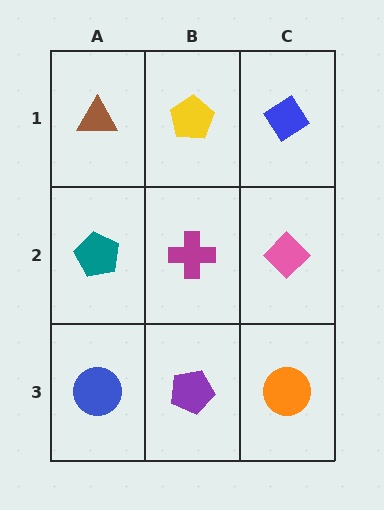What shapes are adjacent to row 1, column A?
A teal pentagon (row 2, column A), a yellow pentagon (row 1, column B).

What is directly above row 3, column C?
A pink diamond.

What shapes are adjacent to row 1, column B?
A magenta cross (row 2, column B), a brown triangle (row 1, column A), a blue diamond (row 1, column C).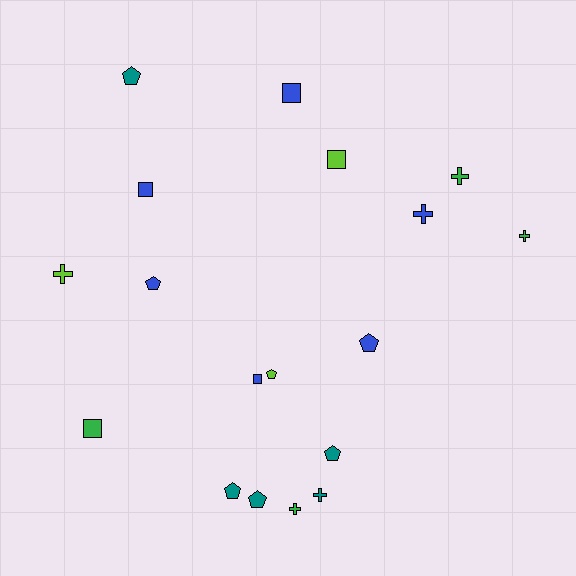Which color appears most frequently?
Blue, with 6 objects.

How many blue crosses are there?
There is 1 blue cross.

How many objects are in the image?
There are 18 objects.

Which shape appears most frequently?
Pentagon, with 7 objects.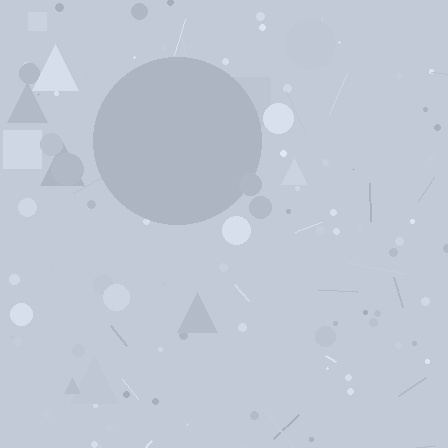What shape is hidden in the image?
A circle is hidden in the image.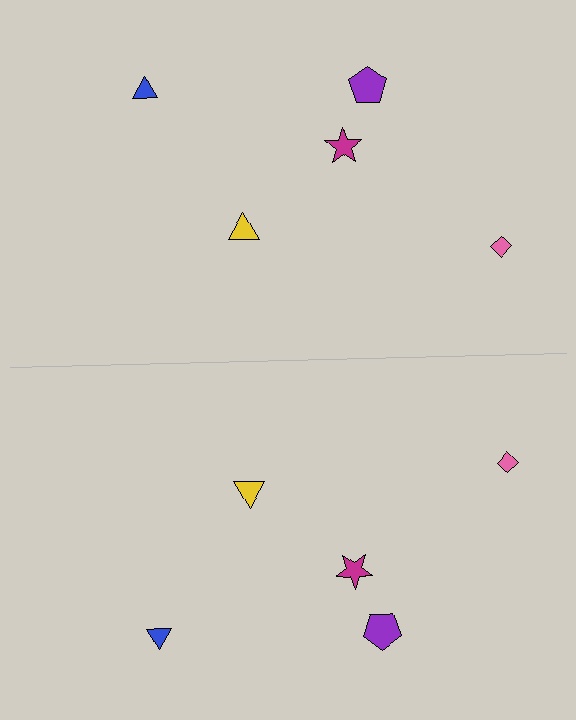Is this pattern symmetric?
Yes, this pattern has bilateral (reflection) symmetry.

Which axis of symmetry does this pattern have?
The pattern has a horizontal axis of symmetry running through the center of the image.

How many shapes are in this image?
There are 10 shapes in this image.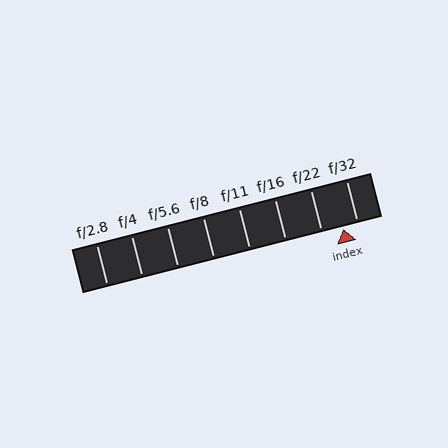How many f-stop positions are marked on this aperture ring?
There are 8 f-stop positions marked.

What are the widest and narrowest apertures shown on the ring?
The widest aperture shown is f/2.8 and the narrowest is f/32.